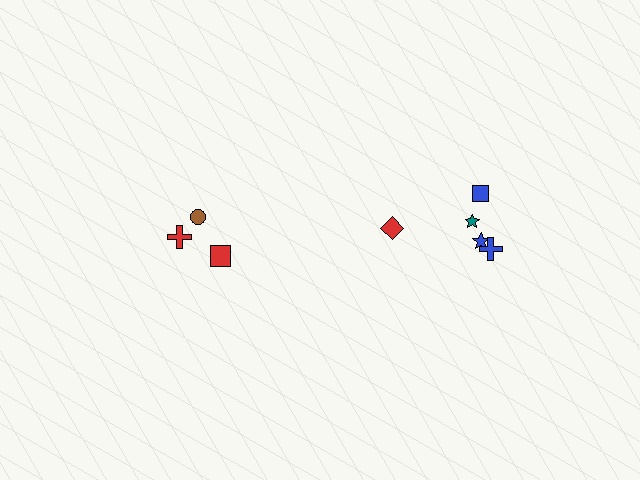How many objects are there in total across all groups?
There are 8 objects.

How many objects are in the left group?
There are 3 objects.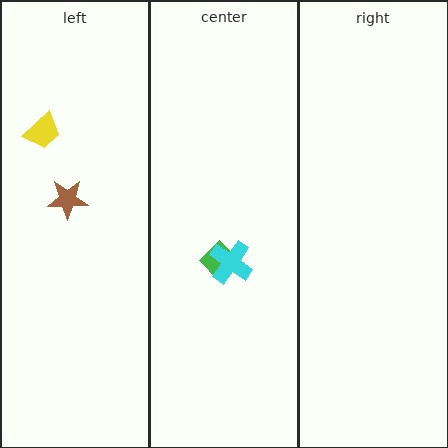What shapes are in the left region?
The yellow trapezoid, the brown star.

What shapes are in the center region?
The green diamond, the cyan cross.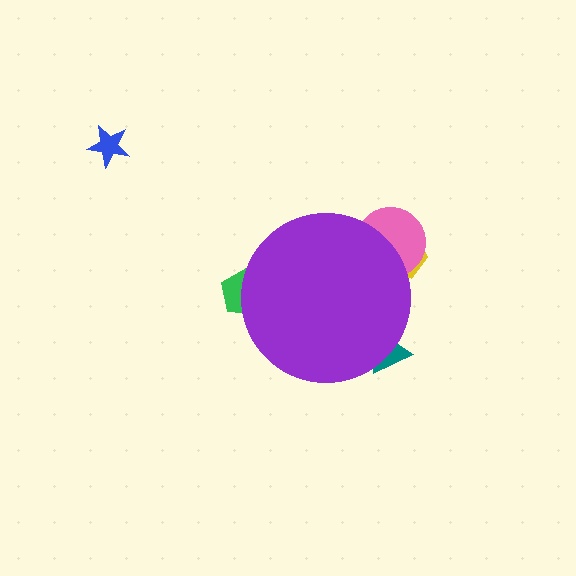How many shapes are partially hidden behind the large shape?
4 shapes are partially hidden.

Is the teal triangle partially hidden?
Yes, the teal triangle is partially hidden behind the purple circle.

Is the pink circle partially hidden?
Yes, the pink circle is partially hidden behind the purple circle.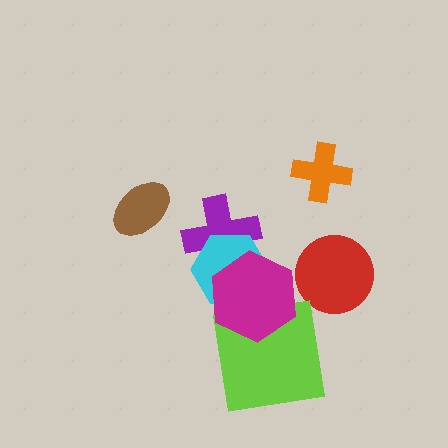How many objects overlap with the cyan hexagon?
2 objects overlap with the cyan hexagon.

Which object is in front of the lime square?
The magenta hexagon is in front of the lime square.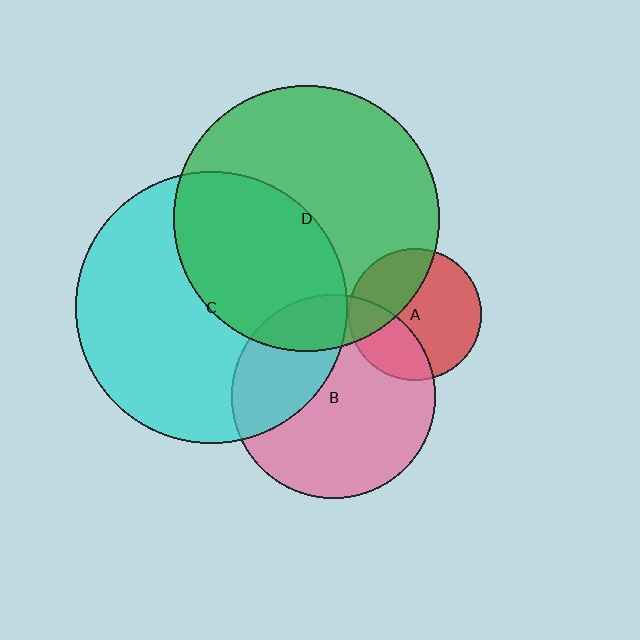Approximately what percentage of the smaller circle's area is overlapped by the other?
Approximately 15%.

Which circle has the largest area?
Circle C (cyan).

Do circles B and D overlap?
Yes.